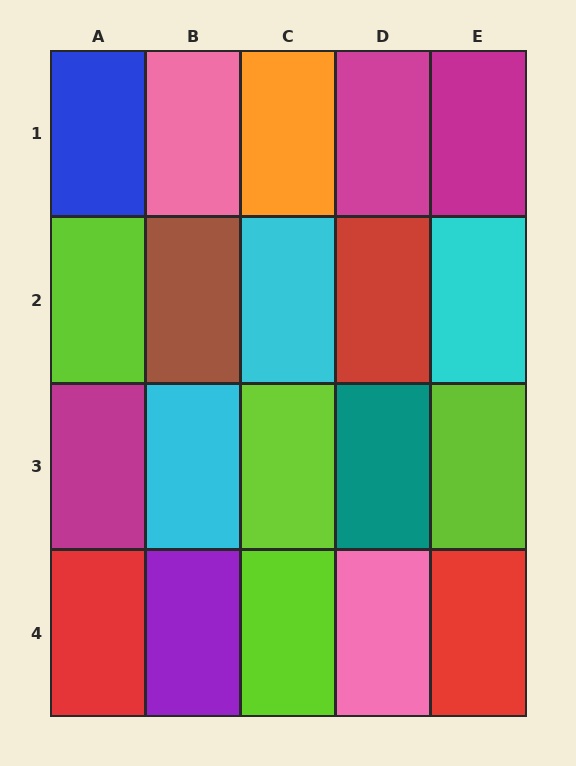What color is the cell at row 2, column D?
Red.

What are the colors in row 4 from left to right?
Red, purple, lime, pink, red.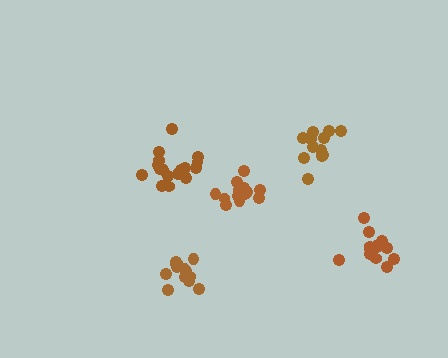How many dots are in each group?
Group 1: 13 dots, Group 2: 18 dots, Group 3: 14 dots, Group 4: 12 dots, Group 5: 13 dots (70 total).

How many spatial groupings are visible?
There are 5 spatial groupings.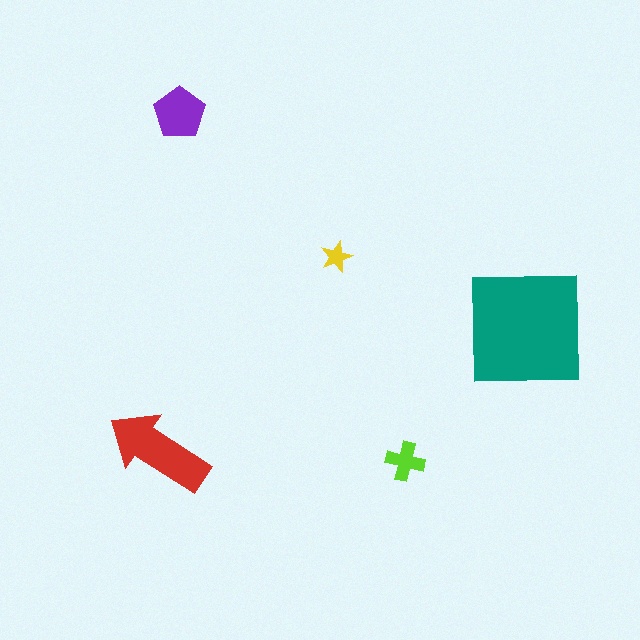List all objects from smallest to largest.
The yellow star, the lime cross, the purple pentagon, the red arrow, the teal square.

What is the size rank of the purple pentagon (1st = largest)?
3rd.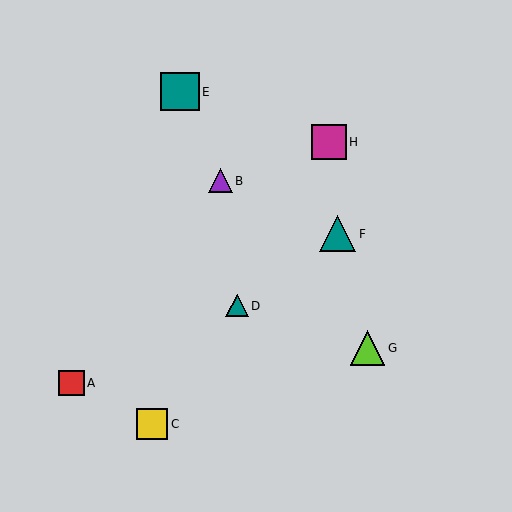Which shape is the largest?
The teal square (labeled E) is the largest.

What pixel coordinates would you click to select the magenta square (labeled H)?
Click at (329, 142) to select the magenta square H.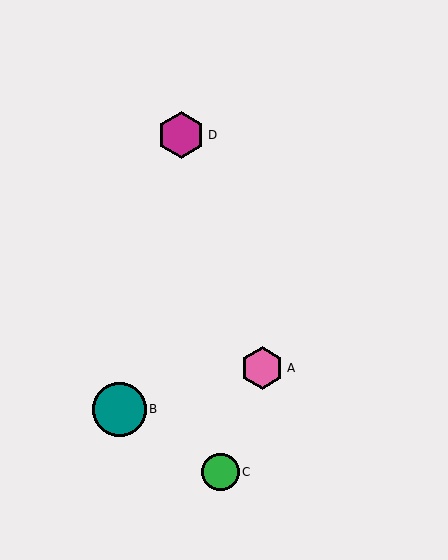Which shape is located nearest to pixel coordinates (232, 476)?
The green circle (labeled C) at (221, 472) is nearest to that location.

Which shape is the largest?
The teal circle (labeled B) is the largest.